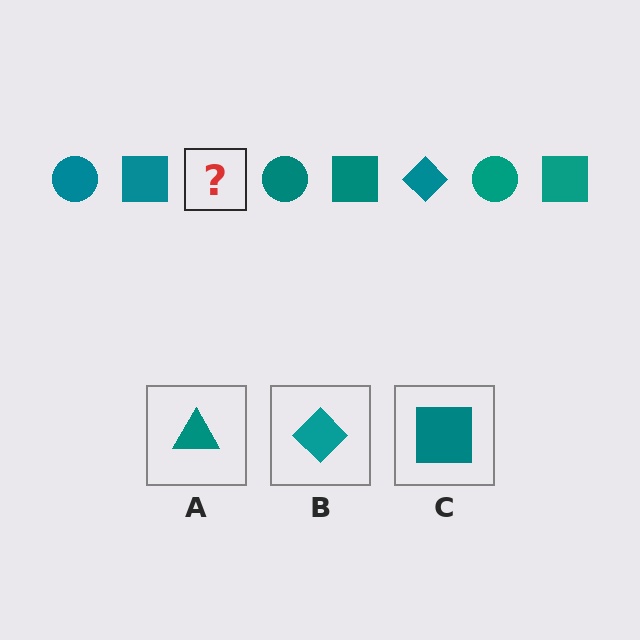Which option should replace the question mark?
Option B.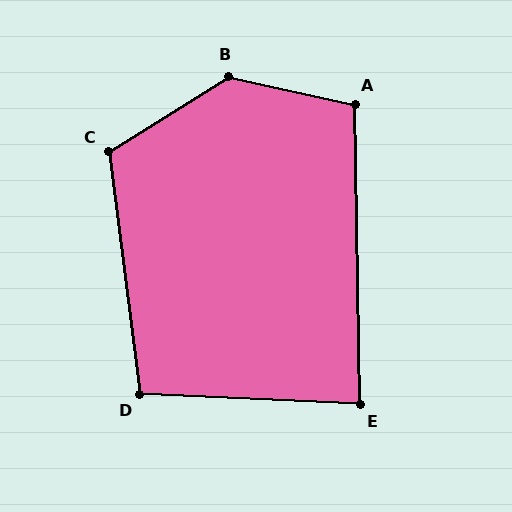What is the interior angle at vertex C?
Approximately 114 degrees (obtuse).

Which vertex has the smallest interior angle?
E, at approximately 87 degrees.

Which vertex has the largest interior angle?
B, at approximately 136 degrees.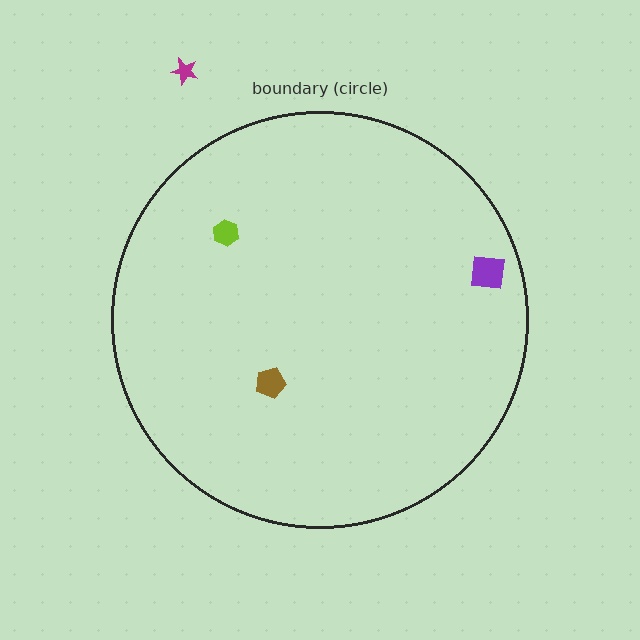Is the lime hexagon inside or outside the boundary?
Inside.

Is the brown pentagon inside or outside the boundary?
Inside.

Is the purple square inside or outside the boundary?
Inside.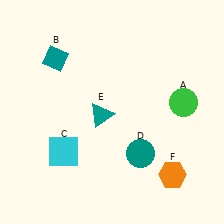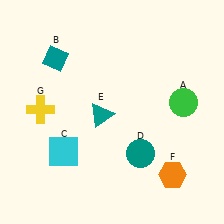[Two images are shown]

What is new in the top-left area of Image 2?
A yellow cross (G) was added in the top-left area of Image 2.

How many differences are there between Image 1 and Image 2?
There is 1 difference between the two images.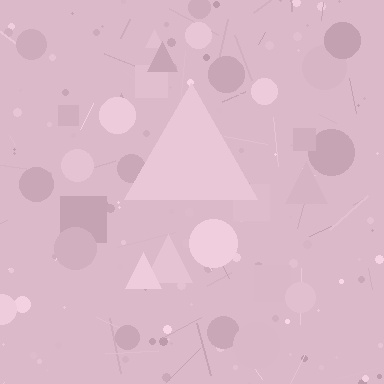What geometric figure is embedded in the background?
A triangle is embedded in the background.